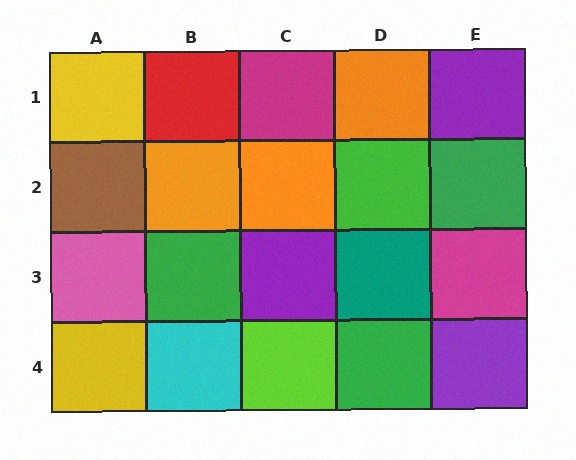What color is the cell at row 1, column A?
Yellow.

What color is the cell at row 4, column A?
Yellow.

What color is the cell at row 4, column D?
Green.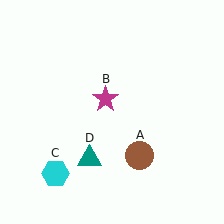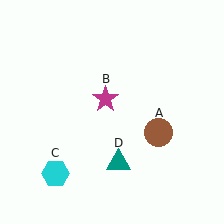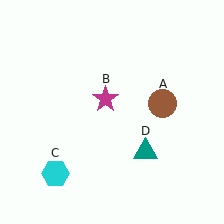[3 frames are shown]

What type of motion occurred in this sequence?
The brown circle (object A), teal triangle (object D) rotated counterclockwise around the center of the scene.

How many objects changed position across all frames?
2 objects changed position: brown circle (object A), teal triangle (object D).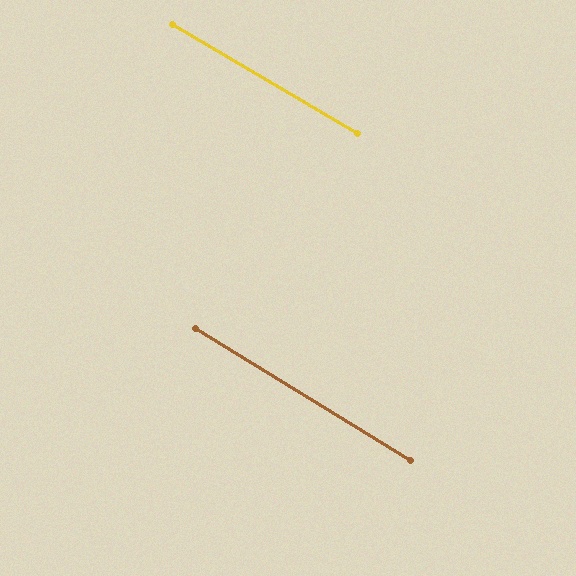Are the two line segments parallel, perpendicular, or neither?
Parallel — their directions differ by only 0.7°.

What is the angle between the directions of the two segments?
Approximately 1 degree.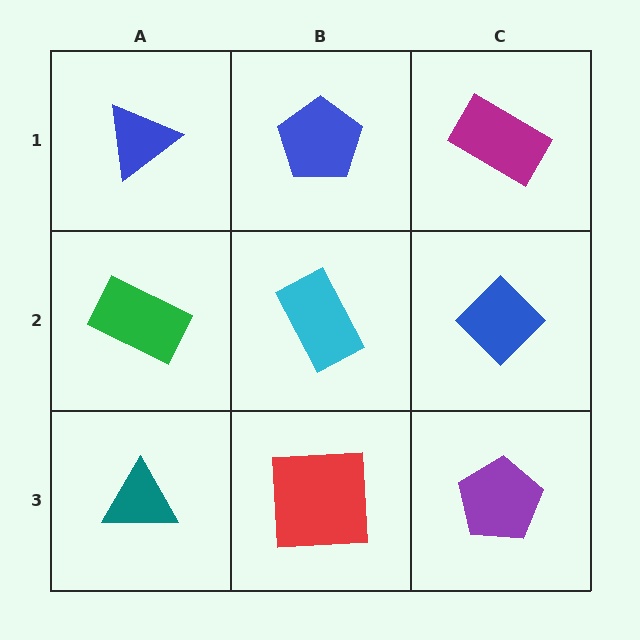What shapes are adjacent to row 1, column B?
A cyan rectangle (row 2, column B), a blue triangle (row 1, column A), a magenta rectangle (row 1, column C).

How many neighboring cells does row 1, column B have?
3.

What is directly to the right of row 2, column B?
A blue diamond.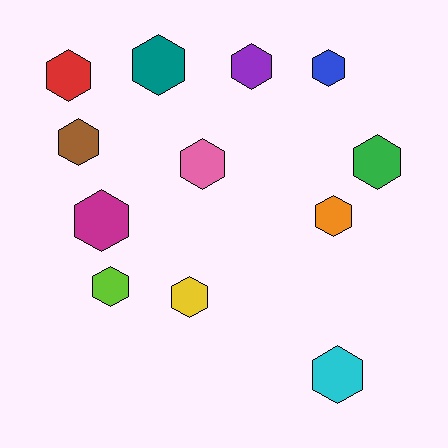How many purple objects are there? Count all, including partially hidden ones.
There is 1 purple object.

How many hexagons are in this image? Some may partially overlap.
There are 12 hexagons.